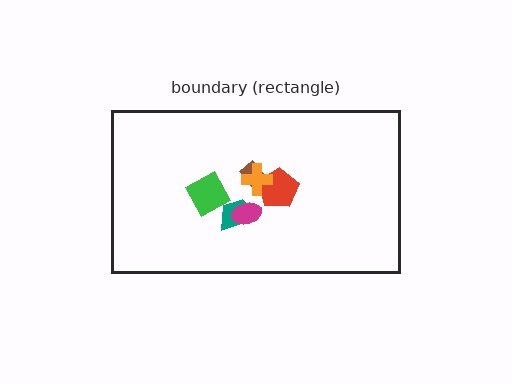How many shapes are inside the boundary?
6 inside, 0 outside.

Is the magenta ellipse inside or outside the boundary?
Inside.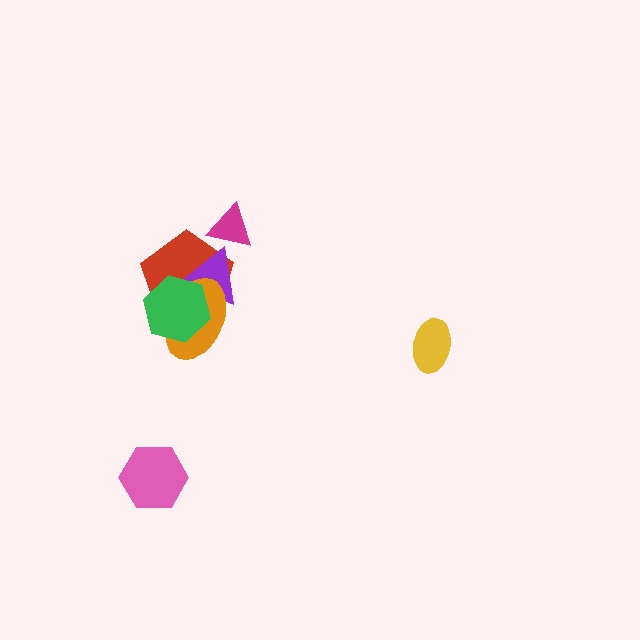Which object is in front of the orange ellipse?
The green hexagon is in front of the orange ellipse.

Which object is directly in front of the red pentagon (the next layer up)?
The purple triangle is directly in front of the red pentagon.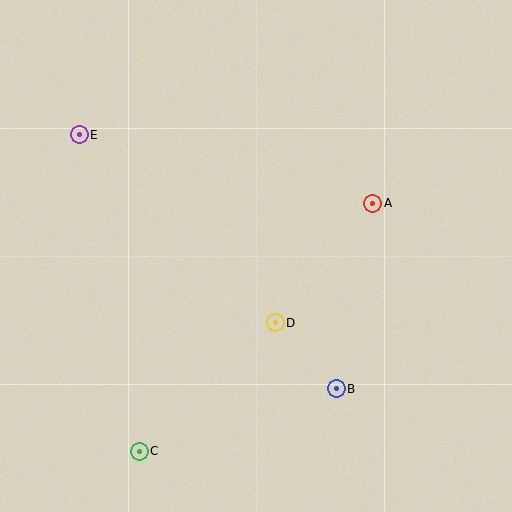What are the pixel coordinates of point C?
Point C is at (139, 451).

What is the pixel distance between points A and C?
The distance between A and C is 341 pixels.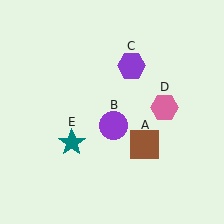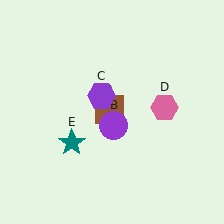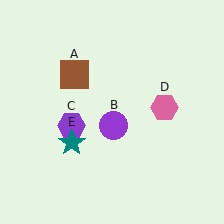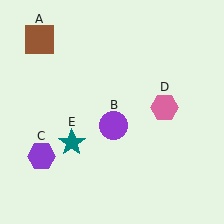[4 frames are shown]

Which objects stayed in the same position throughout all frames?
Purple circle (object B) and pink hexagon (object D) and teal star (object E) remained stationary.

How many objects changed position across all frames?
2 objects changed position: brown square (object A), purple hexagon (object C).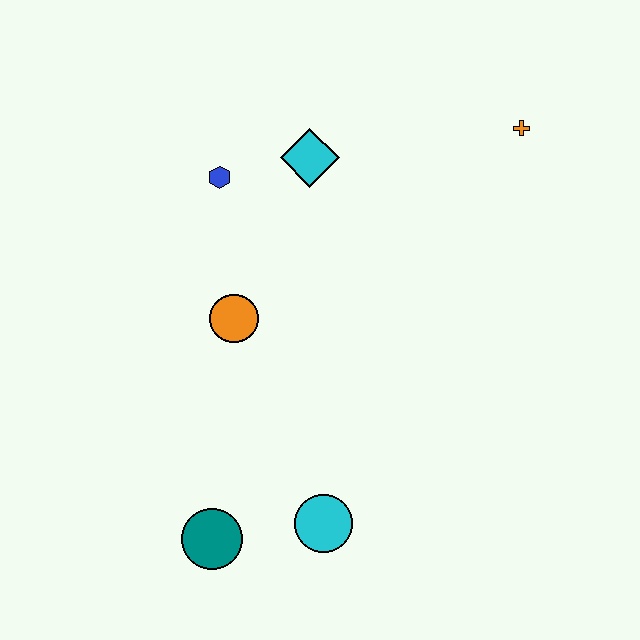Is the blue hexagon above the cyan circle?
Yes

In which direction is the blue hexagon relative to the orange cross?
The blue hexagon is to the left of the orange cross.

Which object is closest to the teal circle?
The cyan circle is closest to the teal circle.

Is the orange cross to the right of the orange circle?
Yes